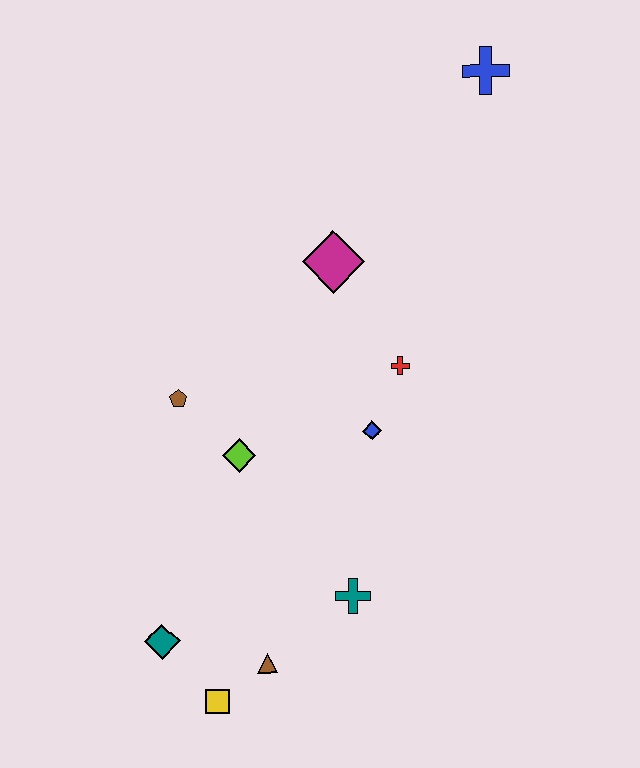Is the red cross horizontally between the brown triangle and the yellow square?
No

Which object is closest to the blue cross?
The magenta diamond is closest to the blue cross.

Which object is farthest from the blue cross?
The yellow square is farthest from the blue cross.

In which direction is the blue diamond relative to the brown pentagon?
The blue diamond is to the right of the brown pentagon.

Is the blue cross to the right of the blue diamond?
Yes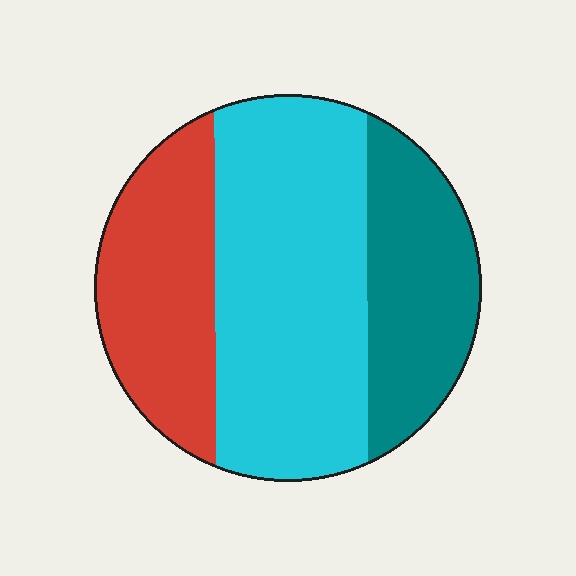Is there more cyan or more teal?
Cyan.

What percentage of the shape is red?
Red covers about 25% of the shape.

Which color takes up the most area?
Cyan, at roughly 50%.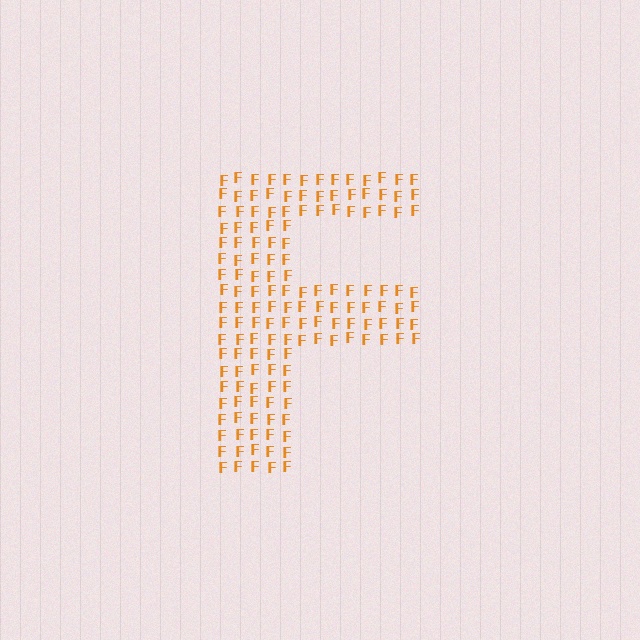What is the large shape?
The large shape is the letter F.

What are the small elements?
The small elements are letter F's.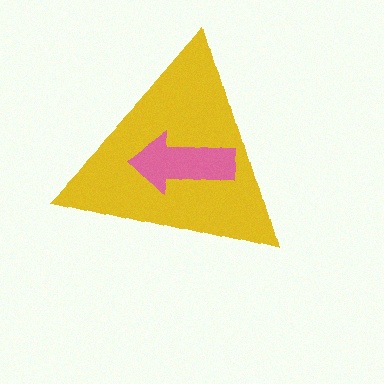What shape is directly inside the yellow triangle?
The pink arrow.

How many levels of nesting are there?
2.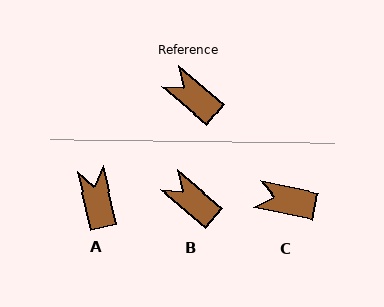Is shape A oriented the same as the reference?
No, it is off by about 36 degrees.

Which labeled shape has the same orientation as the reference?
B.